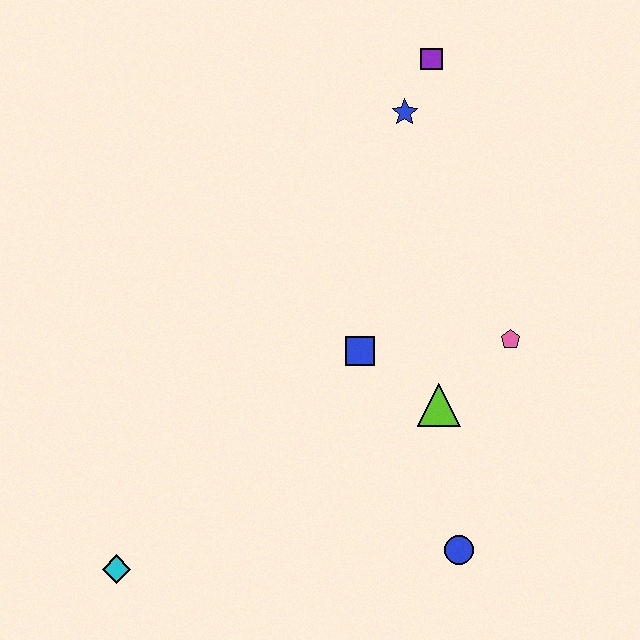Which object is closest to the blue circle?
The lime triangle is closest to the blue circle.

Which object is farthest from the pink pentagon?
The cyan diamond is farthest from the pink pentagon.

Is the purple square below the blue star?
No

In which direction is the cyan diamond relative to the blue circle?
The cyan diamond is to the left of the blue circle.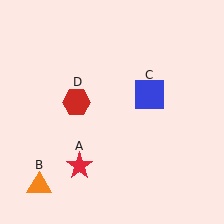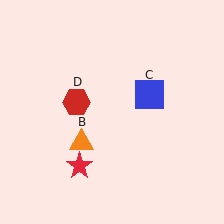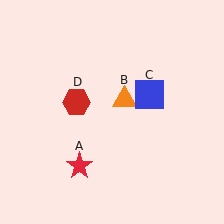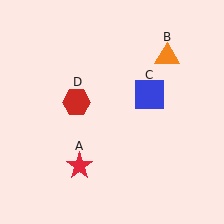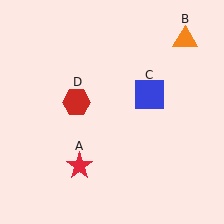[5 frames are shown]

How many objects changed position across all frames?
1 object changed position: orange triangle (object B).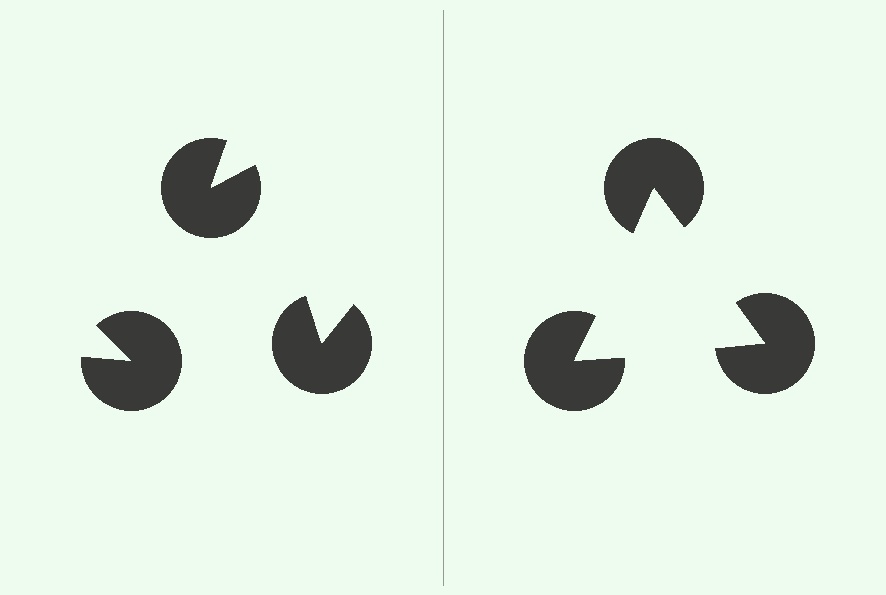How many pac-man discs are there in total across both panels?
6 — 3 on each side.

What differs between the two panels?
The pac-man discs are positioned identically on both sides; only the wedge orientations differ. On the right they align to a triangle; on the left they are misaligned.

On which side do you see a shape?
An illusory triangle appears on the right side. On the left side the wedge cuts are rotated, so no coherent shape forms.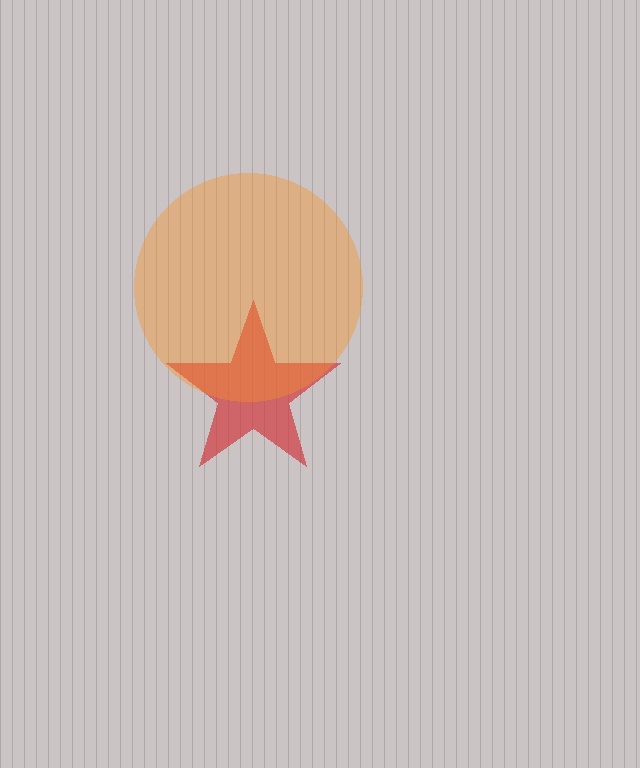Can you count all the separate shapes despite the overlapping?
Yes, there are 2 separate shapes.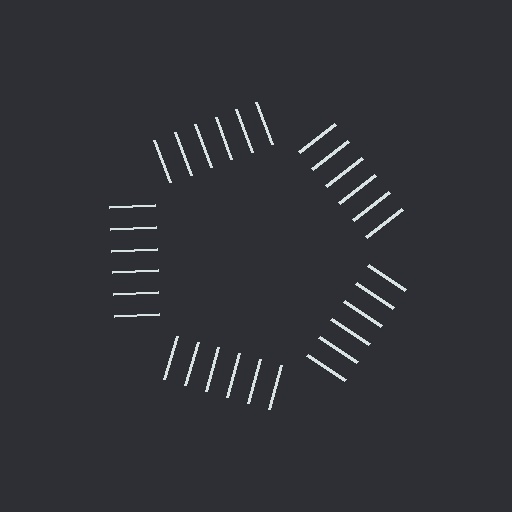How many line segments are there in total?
30 — 6 along each of the 5 edges.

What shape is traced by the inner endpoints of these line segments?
An illusory pentagon — the line segments terminate on its edges but no continuous stroke is drawn.